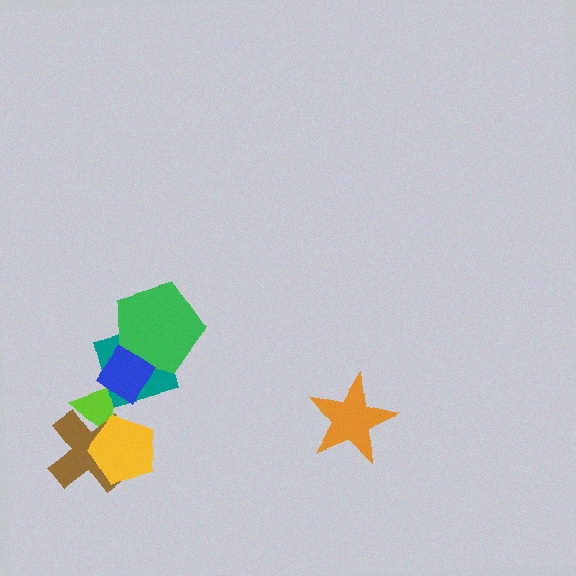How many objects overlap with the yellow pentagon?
2 objects overlap with the yellow pentagon.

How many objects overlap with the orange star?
0 objects overlap with the orange star.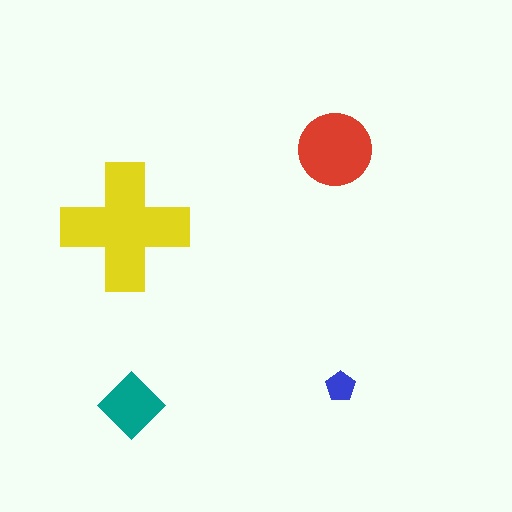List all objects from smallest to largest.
The blue pentagon, the teal diamond, the red circle, the yellow cross.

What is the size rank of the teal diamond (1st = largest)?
3rd.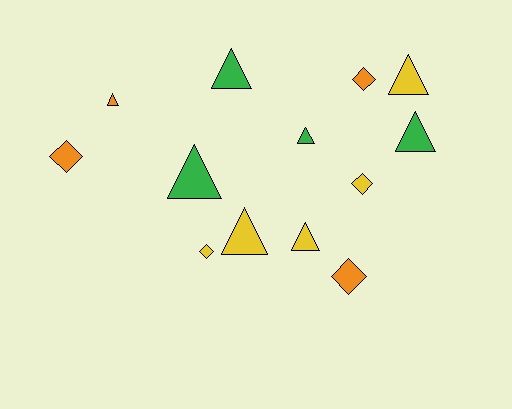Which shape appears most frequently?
Triangle, with 8 objects.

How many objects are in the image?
There are 13 objects.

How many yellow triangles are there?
There are 3 yellow triangles.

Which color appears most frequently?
Yellow, with 5 objects.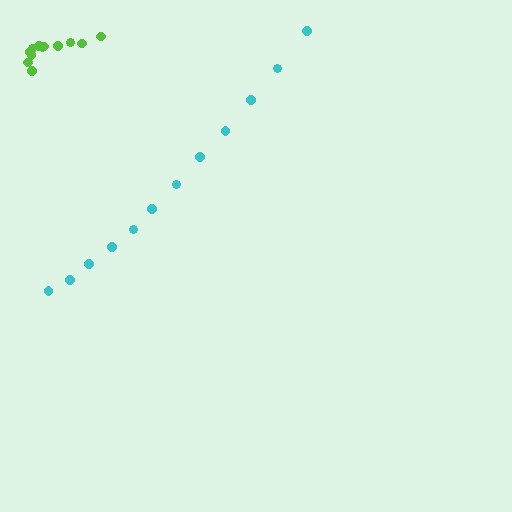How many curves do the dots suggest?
There are 2 distinct paths.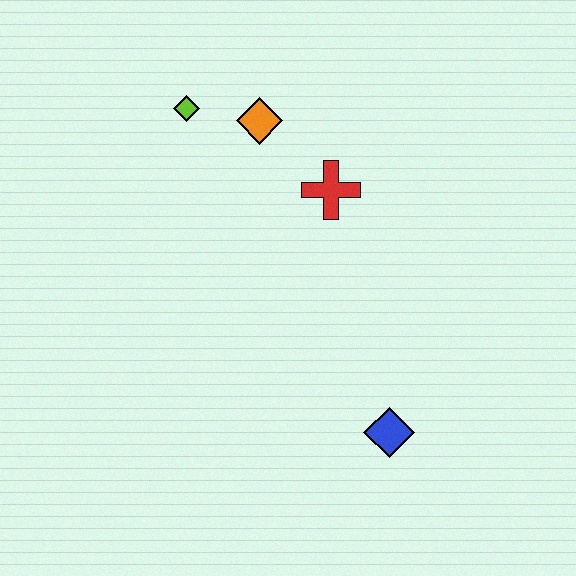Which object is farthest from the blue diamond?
The lime diamond is farthest from the blue diamond.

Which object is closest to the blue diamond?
The red cross is closest to the blue diamond.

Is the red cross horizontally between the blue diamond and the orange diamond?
Yes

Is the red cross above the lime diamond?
No